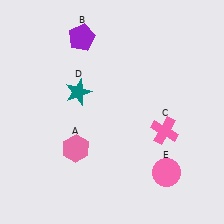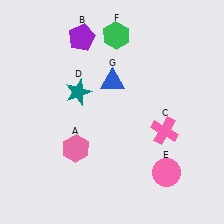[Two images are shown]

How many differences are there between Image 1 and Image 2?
There are 2 differences between the two images.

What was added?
A green hexagon (F), a blue triangle (G) were added in Image 2.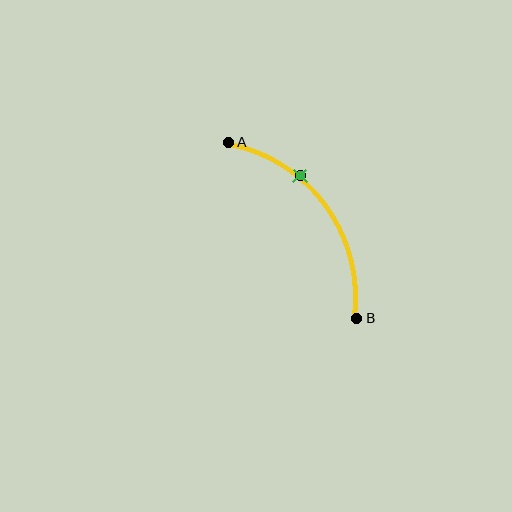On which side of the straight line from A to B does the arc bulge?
The arc bulges above and to the right of the straight line connecting A and B.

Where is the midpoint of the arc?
The arc midpoint is the point on the curve farthest from the straight line joining A and B. It sits above and to the right of that line.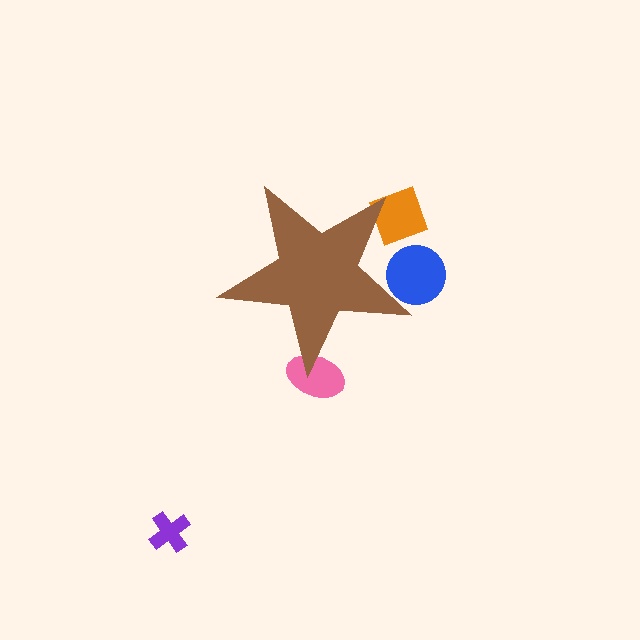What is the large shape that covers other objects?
A brown star.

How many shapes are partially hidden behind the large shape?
3 shapes are partially hidden.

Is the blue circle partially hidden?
Yes, the blue circle is partially hidden behind the brown star.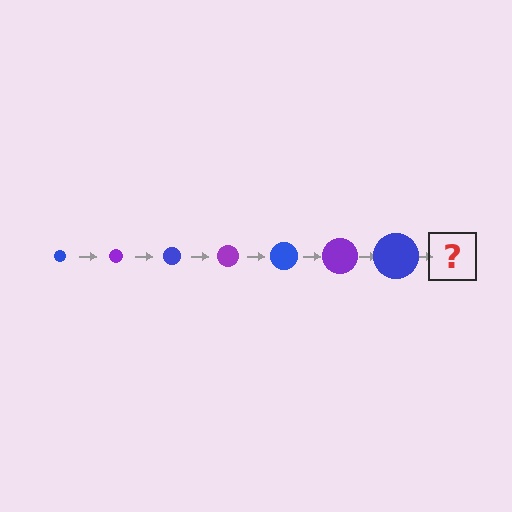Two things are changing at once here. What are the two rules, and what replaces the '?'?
The two rules are that the circle grows larger each step and the color cycles through blue and purple. The '?' should be a purple circle, larger than the previous one.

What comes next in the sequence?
The next element should be a purple circle, larger than the previous one.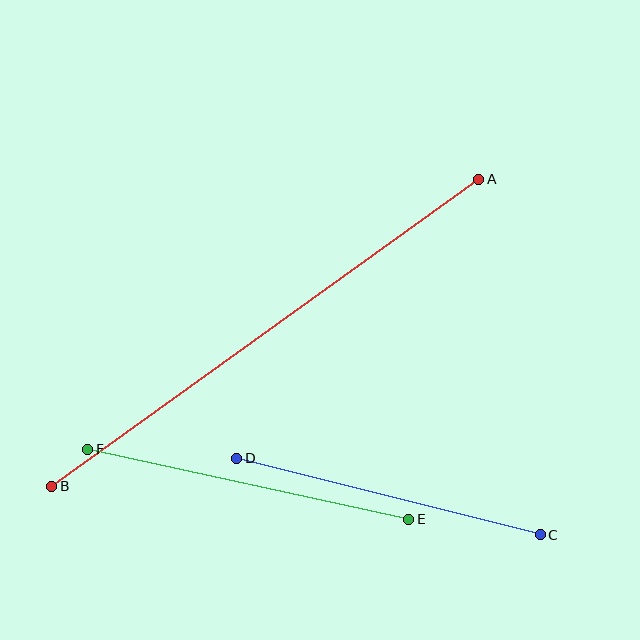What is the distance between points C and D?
The distance is approximately 313 pixels.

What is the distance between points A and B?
The distance is approximately 526 pixels.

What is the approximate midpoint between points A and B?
The midpoint is at approximately (265, 333) pixels.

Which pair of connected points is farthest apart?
Points A and B are farthest apart.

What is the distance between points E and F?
The distance is approximately 329 pixels.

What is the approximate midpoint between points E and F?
The midpoint is at approximately (248, 484) pixels.